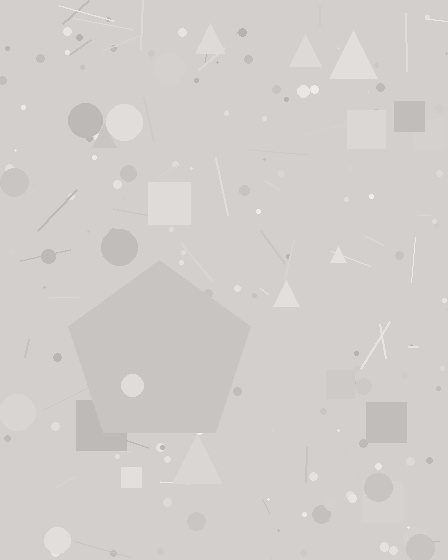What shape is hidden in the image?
A pentagon is hidden in the image.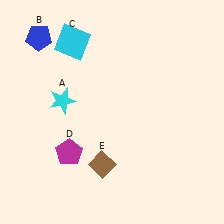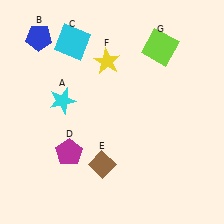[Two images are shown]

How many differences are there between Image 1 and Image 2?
There are 2 differences between the two images.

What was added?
A yellow star (F), a lime square (G) were added in Image 2.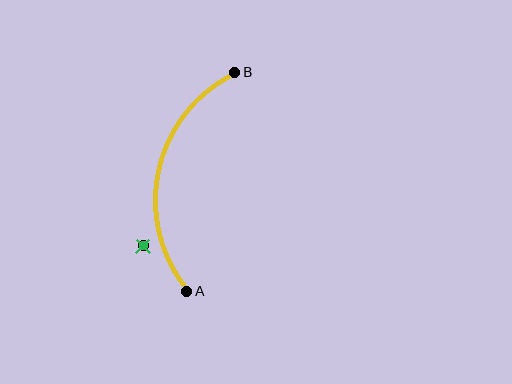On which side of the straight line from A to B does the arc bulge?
The arc bulges to the left of the straight line connecting A and B.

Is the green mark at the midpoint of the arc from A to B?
No — the green mark does not lie on the arc at all. It sits slightly outside the curve.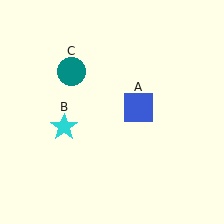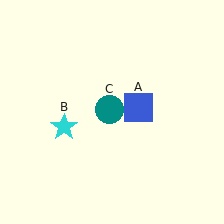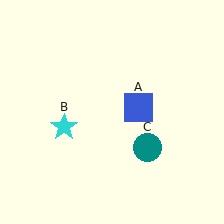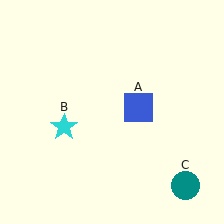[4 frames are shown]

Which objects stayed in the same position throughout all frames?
Blue square (object A) and cyan star (object B) remained stationary.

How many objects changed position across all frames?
1 object changed position: teal circle (object C).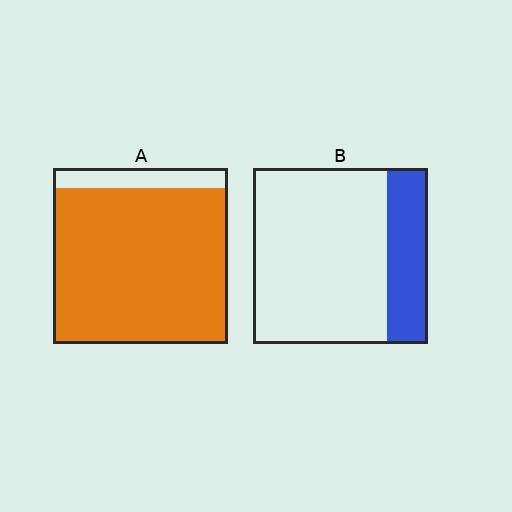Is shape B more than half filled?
No.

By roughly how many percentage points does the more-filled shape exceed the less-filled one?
By roughly 65 percentage points (A over B).